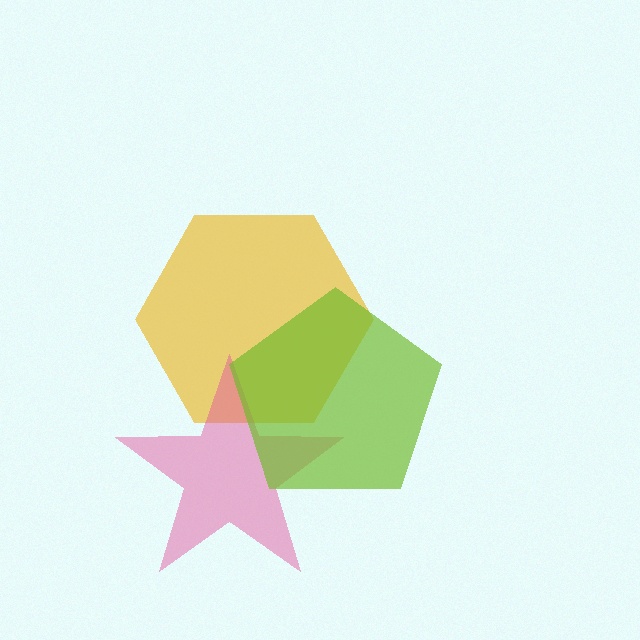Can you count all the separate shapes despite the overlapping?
Yes, there are 3 separate shapes.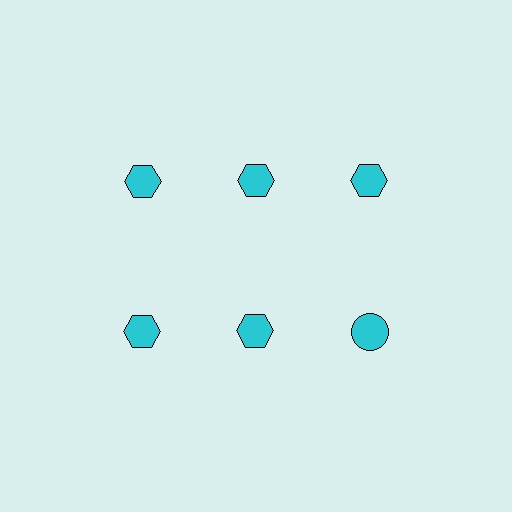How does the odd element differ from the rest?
It has a different shape: circle instead of hexagon.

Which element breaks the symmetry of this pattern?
The cyan circle in the second row, center column breaks the symmetry. All other shapes are cyan hexagons.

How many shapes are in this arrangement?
There are 6 shapes arranged in a grid pattern.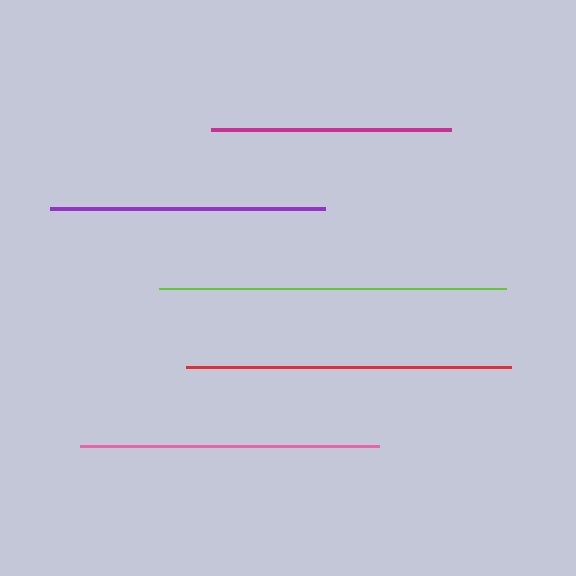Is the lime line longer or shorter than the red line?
The lime line is longer than the red line.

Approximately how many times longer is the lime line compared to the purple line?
The lime line is approximately 1.3 times the length of the purple line.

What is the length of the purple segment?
The purple segment is approximately 275 pixels long.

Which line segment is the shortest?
The magenta line is the shortest at approximately 239 pixels.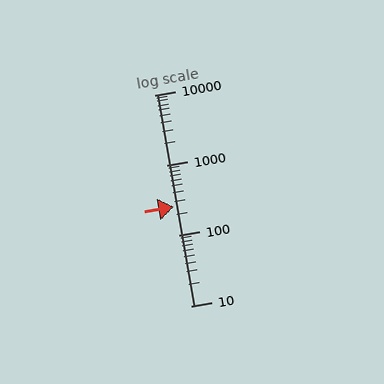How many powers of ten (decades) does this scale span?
The scale spans 3 decades, from 10 to 10000.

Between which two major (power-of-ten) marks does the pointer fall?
The pointer is between 100 and 1000.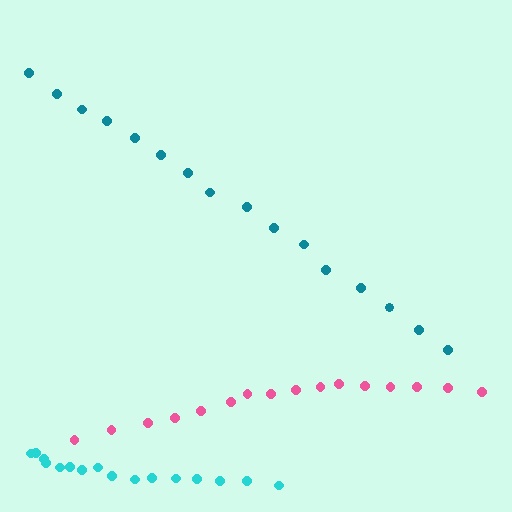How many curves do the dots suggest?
There are 3 distinct paths.